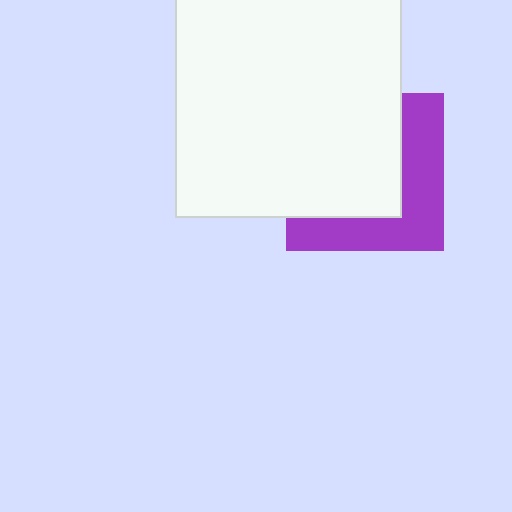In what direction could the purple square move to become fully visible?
The purple square could move toward the lower-right. That would shift it out from behind the white square entirely.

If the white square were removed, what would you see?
You would see the complete purple square.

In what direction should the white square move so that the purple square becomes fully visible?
The white square should move toward the upper-left. That is the shortest direction to clear the overlap and leave the purple square fully visible.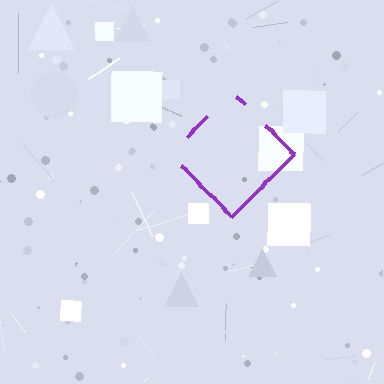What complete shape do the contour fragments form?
The contour fragments form a diamond.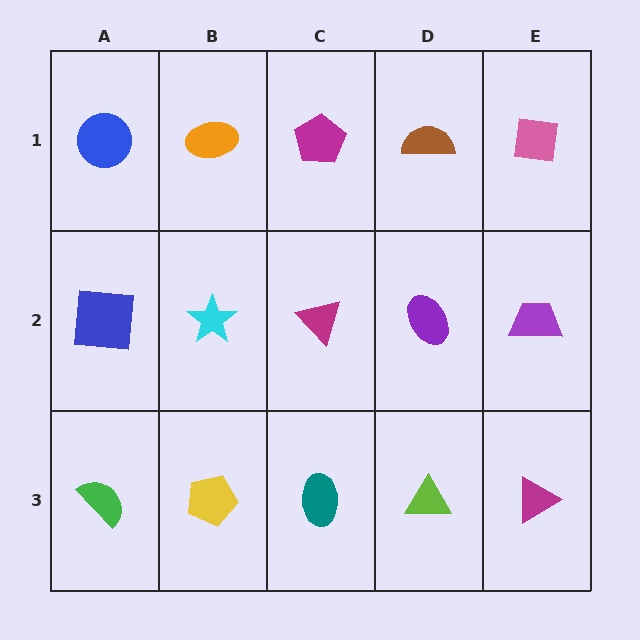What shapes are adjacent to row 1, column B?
A cyan star (row 2, column B), a blue circle (row 1, column A), a magenta pentagon (row 1, column C).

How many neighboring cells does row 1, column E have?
2.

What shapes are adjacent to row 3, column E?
A purple trapezoid (row 2, column E), a lime triangle (row 3, column D).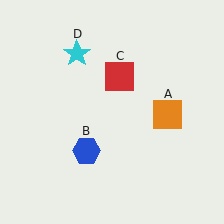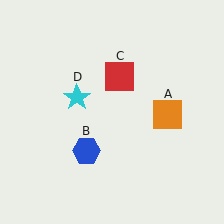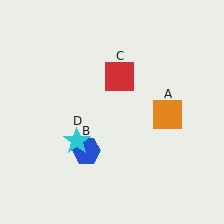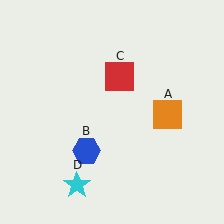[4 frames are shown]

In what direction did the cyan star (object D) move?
The cyan star (object D) moved down.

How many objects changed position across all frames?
1 object changed position: cyan star (object D).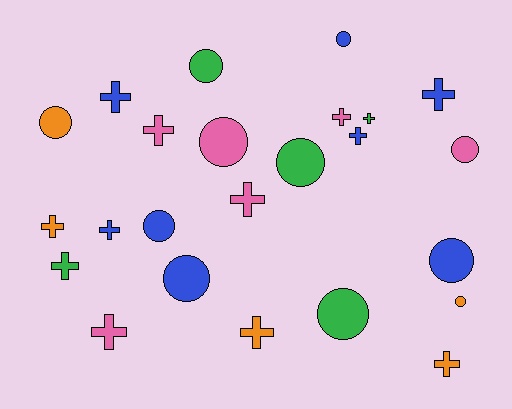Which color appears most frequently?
Blue, with 8 objects.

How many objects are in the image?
There are 24 objects.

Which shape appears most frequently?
Cross, with 13 objects.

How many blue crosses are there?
There are 4 blue crosses.